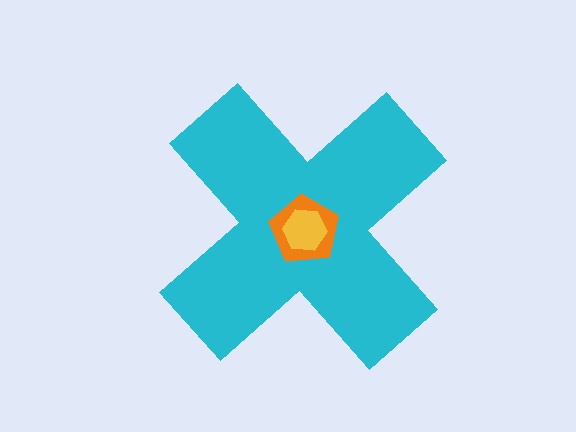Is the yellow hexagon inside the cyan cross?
Yes.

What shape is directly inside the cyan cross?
The orange pentagon.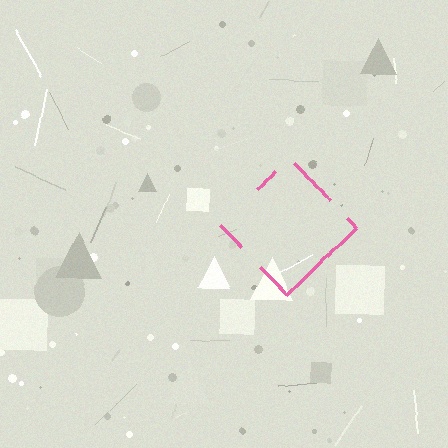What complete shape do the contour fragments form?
The contour fragments form a diamond.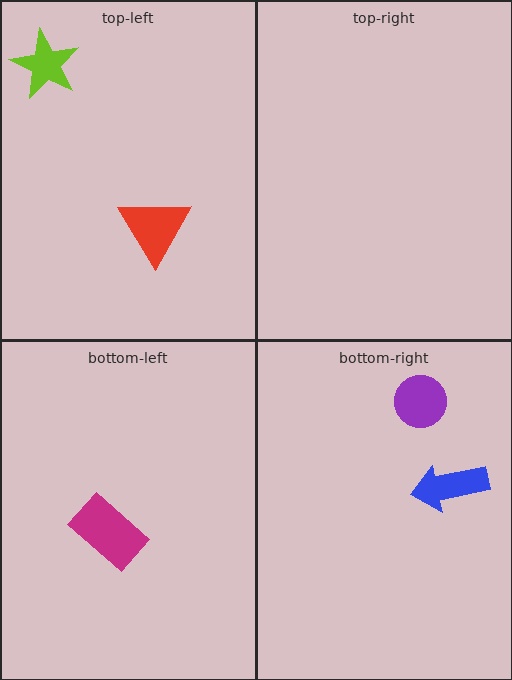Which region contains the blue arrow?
The bottom-right region.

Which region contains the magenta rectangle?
The bottom-left region.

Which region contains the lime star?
The top-left region.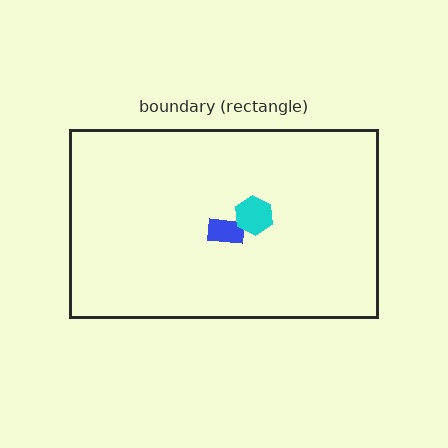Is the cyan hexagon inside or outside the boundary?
Inside.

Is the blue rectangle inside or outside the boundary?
Inside.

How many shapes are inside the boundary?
2 inside, 0 outside.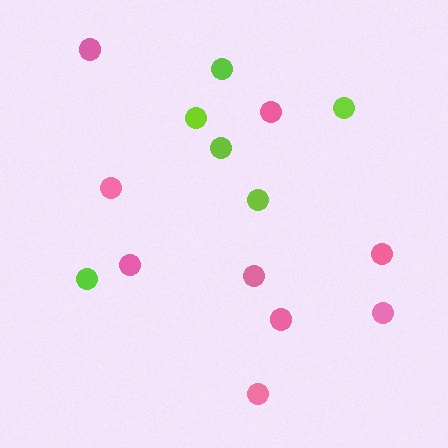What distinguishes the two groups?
There are 2 groups: one group of lime circles (6) and one group of pink circles (9).